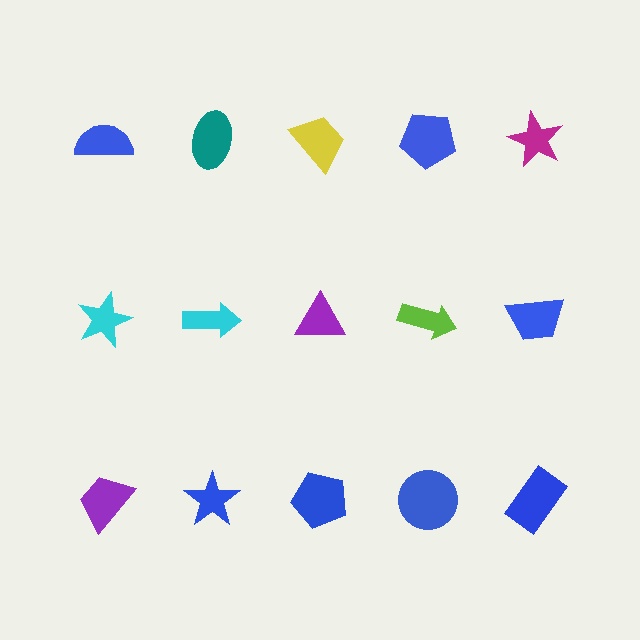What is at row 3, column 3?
A blue pentagon.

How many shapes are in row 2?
5 shapes.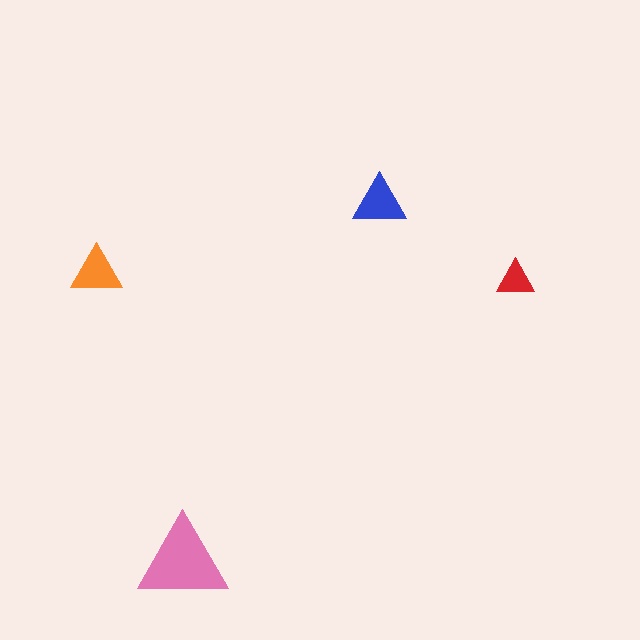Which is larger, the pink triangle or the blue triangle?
The pink one.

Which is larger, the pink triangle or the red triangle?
The pink one.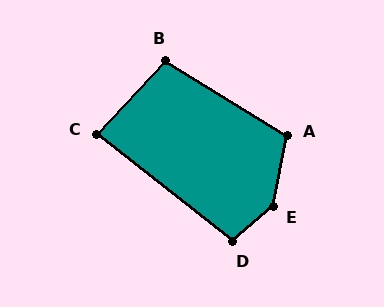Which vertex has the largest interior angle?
E, at approximately 142 degrees.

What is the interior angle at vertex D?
Approximately 101 degrees (obtuse).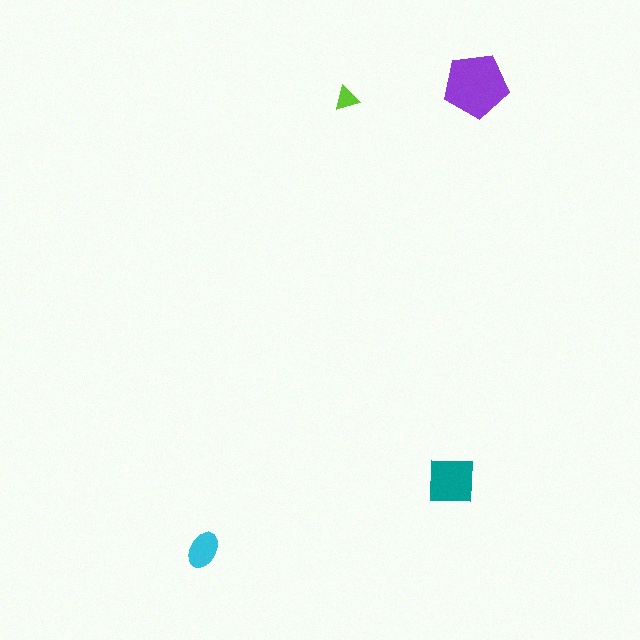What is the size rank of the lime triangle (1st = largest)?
4th.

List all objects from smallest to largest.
The lime triangle, the cyan ellipse, the teal square, the purple pentagon.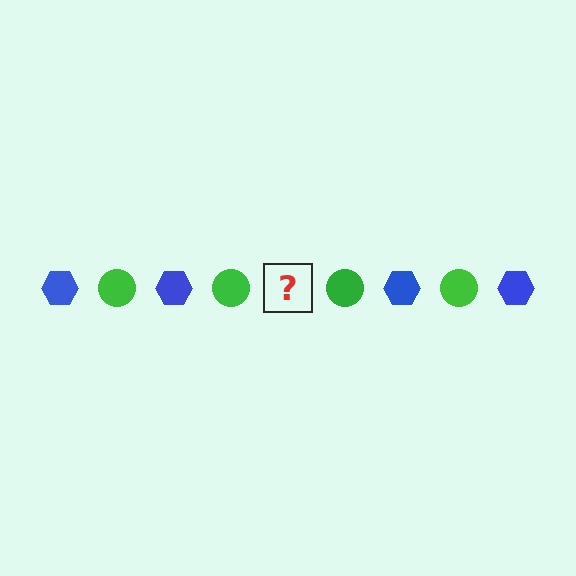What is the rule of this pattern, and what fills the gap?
The rule is that the pattern alternates between blue hexagon and green circle. The gap should be filled with a blue hexagon.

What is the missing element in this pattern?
The missing element is a blue hexagon.